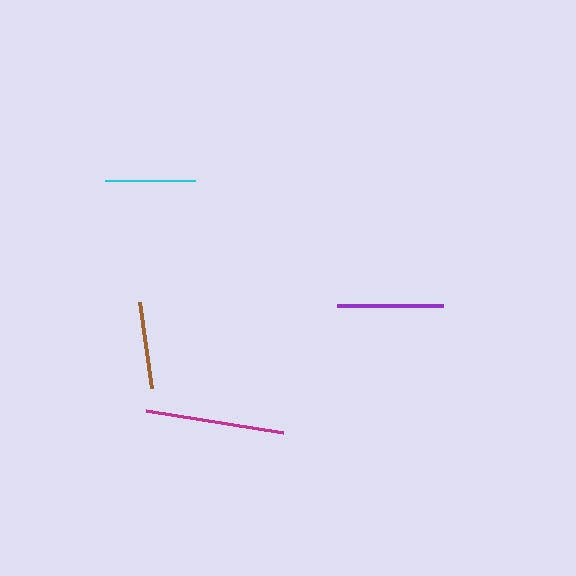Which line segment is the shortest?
The brown line is the shortest at approximately 87 pixels.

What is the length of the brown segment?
The brown segment is approximately 87 pixels long.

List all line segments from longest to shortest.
From longest to shortest: magenta, purple, cyan, brown.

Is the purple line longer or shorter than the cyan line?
The purple line is longer than the cyan line.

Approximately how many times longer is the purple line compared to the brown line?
The purple line is approximately 1.2 times the length of the brown line.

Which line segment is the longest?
The magenta line is the longest at approximately 138 pixels.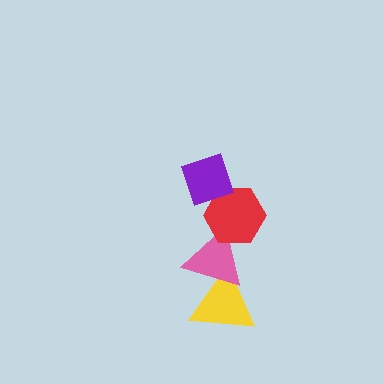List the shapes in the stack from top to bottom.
From top to bottom: the purple diamond, the red hexagon, the pink triangle, the yellow triangle.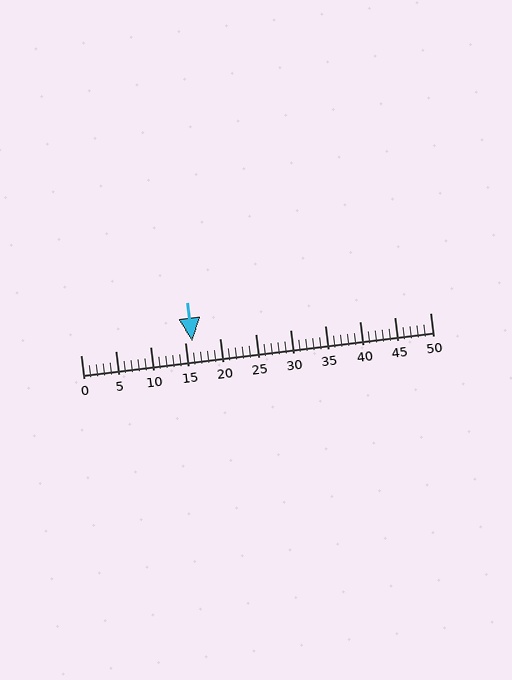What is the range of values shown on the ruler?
The ruler shows values from 0 to 50.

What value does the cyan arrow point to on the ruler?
The cyan arrow points to approximately 16.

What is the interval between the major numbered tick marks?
The major tick marks are spaced 5 units apart.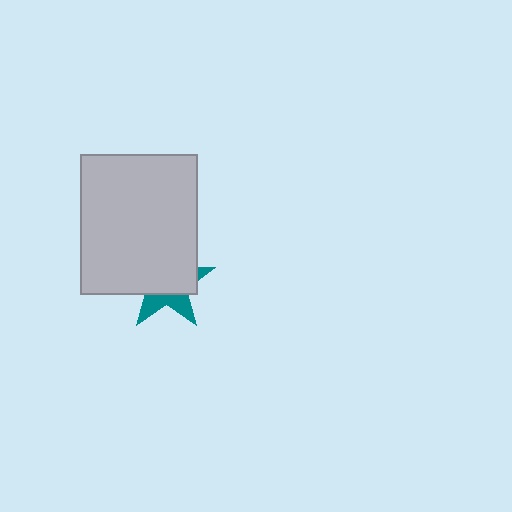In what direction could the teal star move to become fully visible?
The teal star could move down. That would shift it out from behind the light gray rectangle entirely.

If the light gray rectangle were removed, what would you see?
You would see the complete teal star.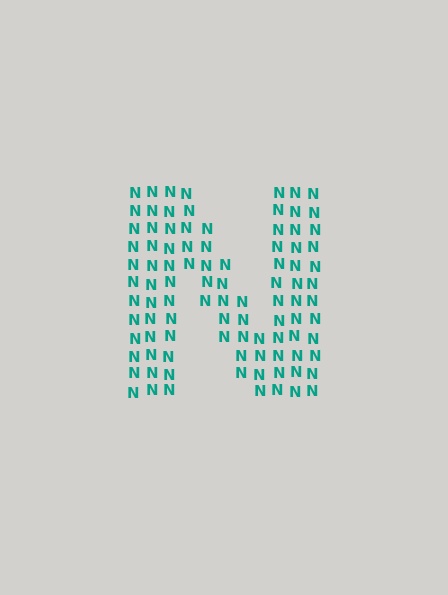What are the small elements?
The small elements are letter N's.